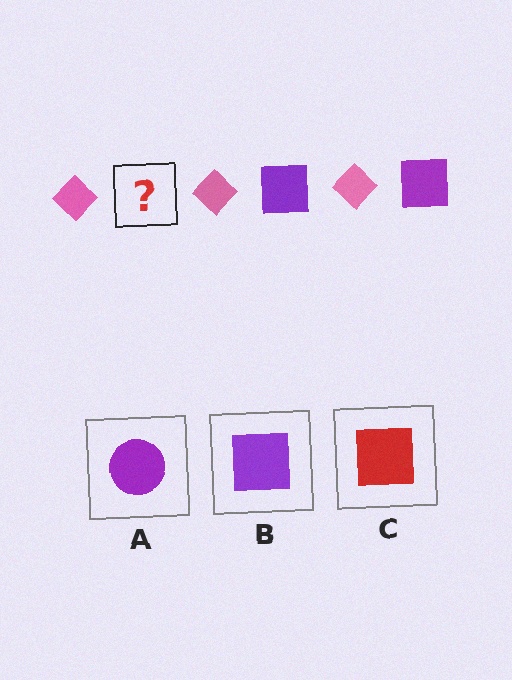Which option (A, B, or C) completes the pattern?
B.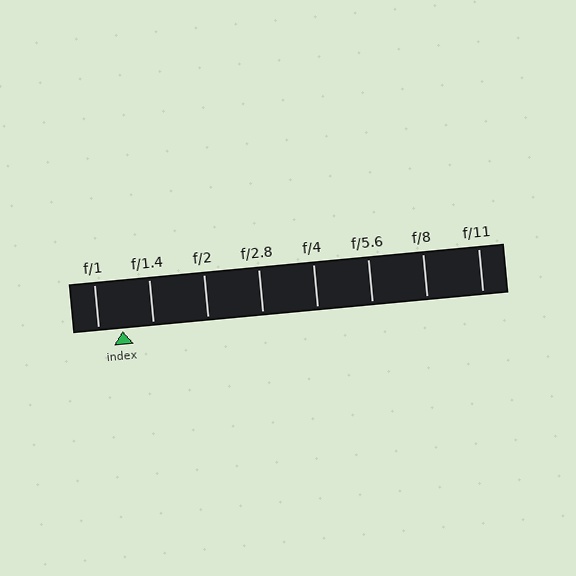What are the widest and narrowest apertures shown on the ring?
The widest aperture shown is f/1 and the narrowest is f/11.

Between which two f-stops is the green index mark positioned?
The index mark is between f/1 and f/1.4.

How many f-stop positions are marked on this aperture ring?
There are 8 f-stop positions marked.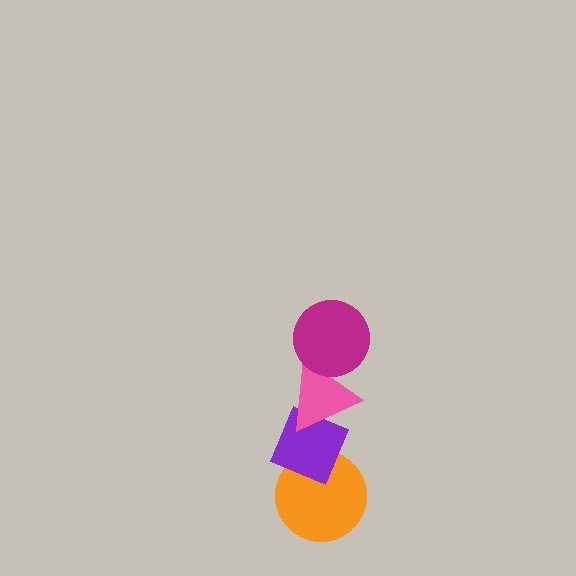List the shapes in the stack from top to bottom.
From top to bottom: the magenta circle, the pink triangle, the purple diamond, the orange circle.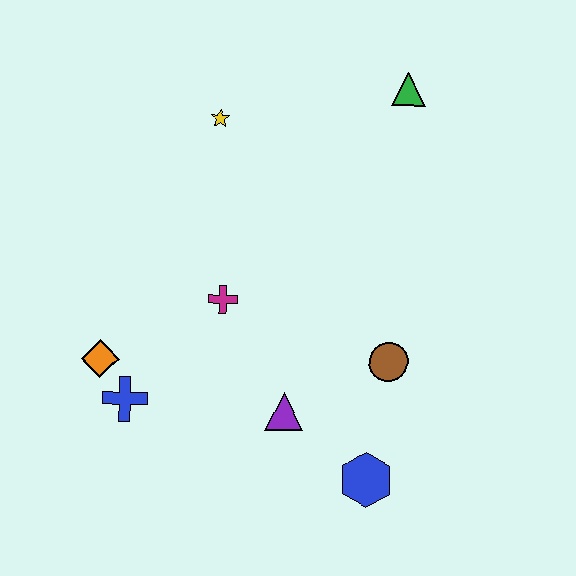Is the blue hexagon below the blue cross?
Yes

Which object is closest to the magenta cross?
The purple triangle is closest to the magenta cross.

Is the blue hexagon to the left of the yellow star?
No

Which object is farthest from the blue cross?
The green triangle is farthest from the blue cross.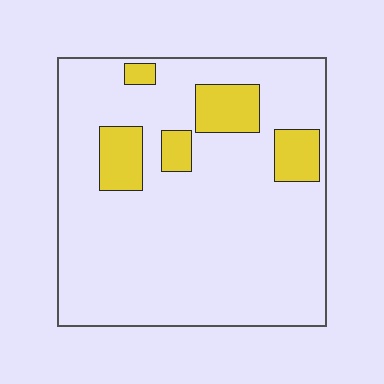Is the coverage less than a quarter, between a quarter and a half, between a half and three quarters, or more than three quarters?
Less than a quarter.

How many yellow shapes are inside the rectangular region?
5.